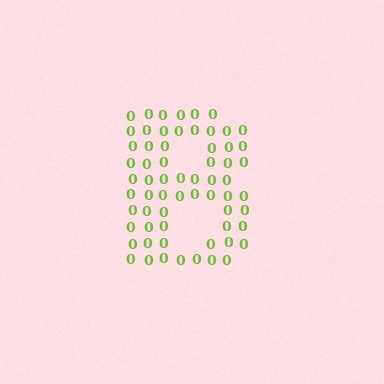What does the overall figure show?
The overall figure shows the letter B.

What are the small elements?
The small elements are digit 0's.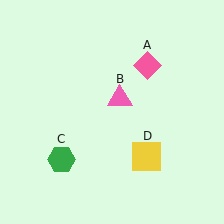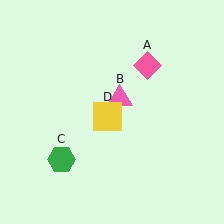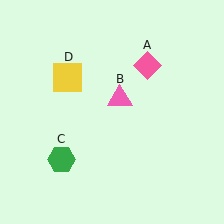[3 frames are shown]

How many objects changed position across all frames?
1 object changed position: yellow square (object D).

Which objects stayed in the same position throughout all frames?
Pink diamond (object A) and pink triangle (object B) and green hexagon (object C) remained stationary.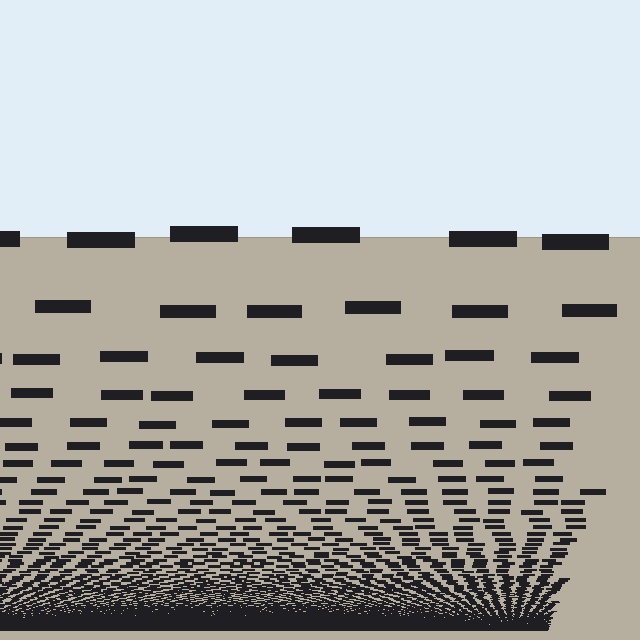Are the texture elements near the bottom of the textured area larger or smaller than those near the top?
Smaller. The gradient is inverted — elements near the bottom are smaller and denser.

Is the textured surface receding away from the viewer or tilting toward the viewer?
The surface appears to tilt toward the viewer. Texture elements get larger and sparser toward the top.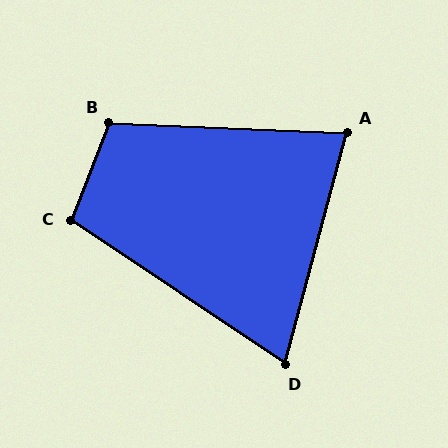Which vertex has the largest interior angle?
B, at approximately 109 degrees.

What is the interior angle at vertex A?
Approximately 77 degrees (acute).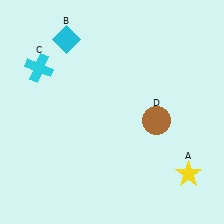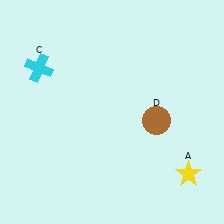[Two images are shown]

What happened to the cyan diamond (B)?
The cyan diamond (B) was removed in Image 2. It was in the top-left area of Image 1.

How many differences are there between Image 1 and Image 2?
There is 1 difference between the two images.